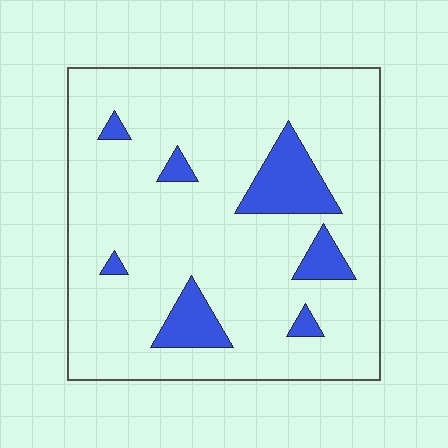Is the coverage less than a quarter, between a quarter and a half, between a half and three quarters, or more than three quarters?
Less than a quarter.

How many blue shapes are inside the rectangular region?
7.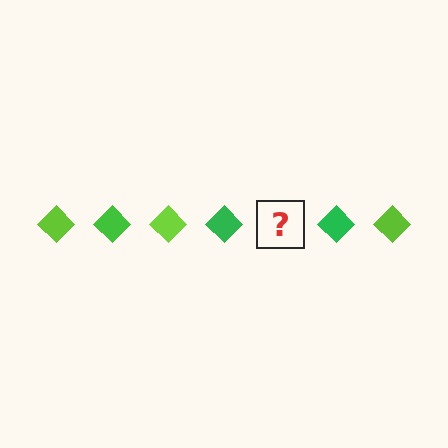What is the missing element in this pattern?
The missing element is a lime diamond.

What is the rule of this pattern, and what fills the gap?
The rule is that the pattern cycles through lime, green diamonds. The gap should be filled with a lime diamond.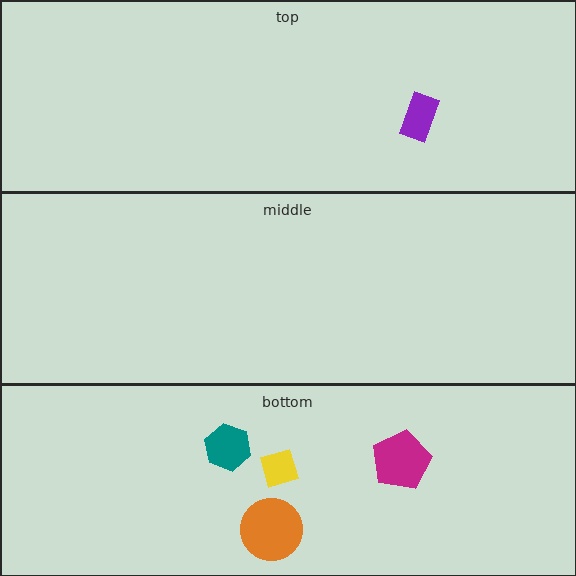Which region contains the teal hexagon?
The bottom region.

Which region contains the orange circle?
The bottom region.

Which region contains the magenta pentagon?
The bottom region.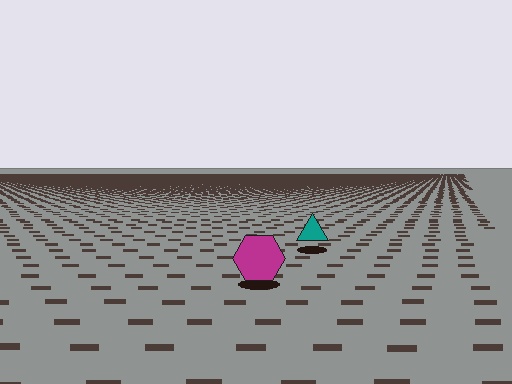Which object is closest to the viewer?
The magenta hexagon is closest. The texture marks near it are larger and more spread out.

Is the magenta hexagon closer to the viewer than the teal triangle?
Yes. The magenta hexagon is closer — you can tell from the texture gradient: the ground texture is coarser near it.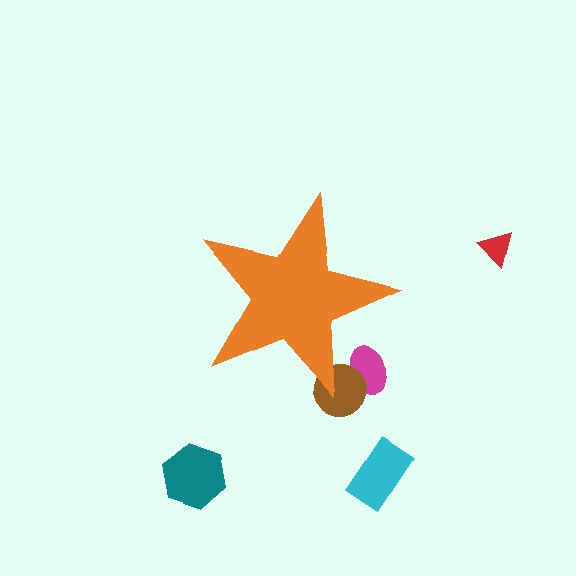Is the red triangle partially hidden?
No, the red triangle is fully visible.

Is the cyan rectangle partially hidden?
No, the cyan rectangle is fully visible.